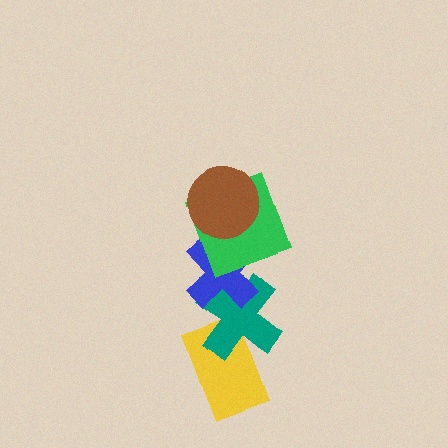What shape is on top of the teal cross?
The blue cross is on top of the teal cross.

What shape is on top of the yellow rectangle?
The teal cross is on top of the yellow rectangle.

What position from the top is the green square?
The green square is 2nd from the top.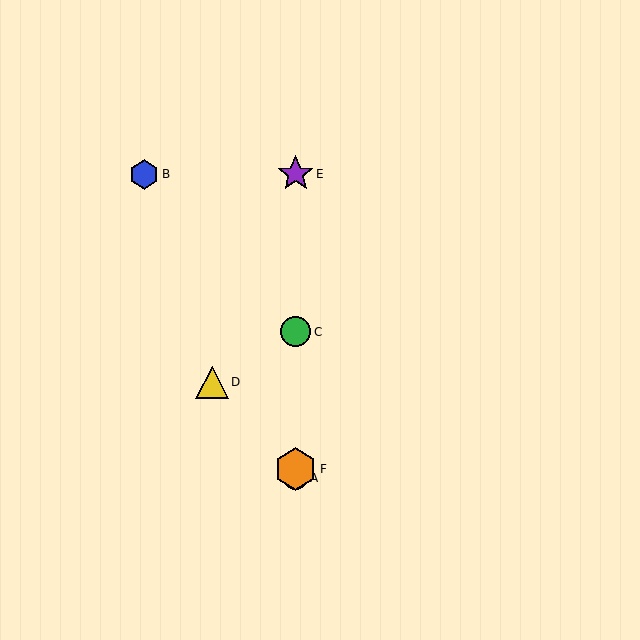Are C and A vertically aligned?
Yes, both are at x≈296.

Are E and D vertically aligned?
No, E is at x≈296 and D is at x≈212.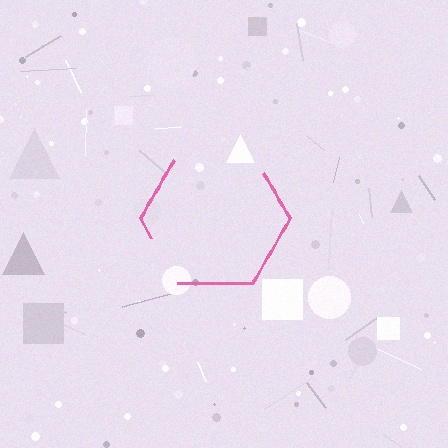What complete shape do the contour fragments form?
The contour fragments form a hexagon.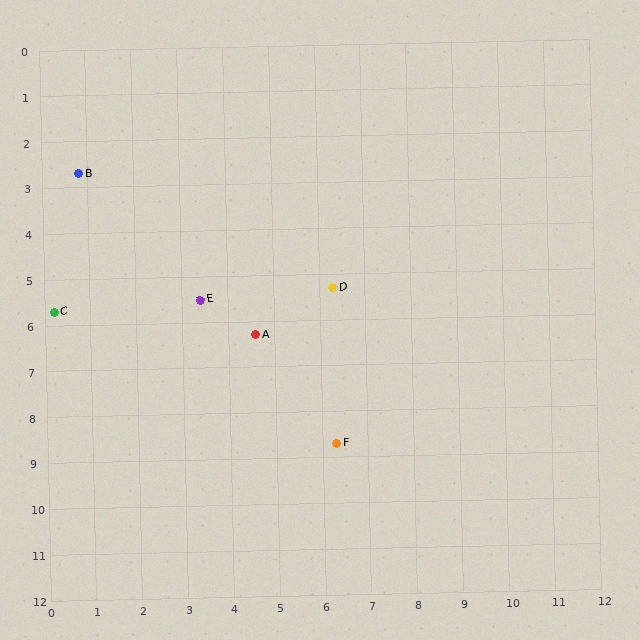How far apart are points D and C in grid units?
Points D and C are about 6.1 grid units apart.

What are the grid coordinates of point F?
Point F is at approximately (6.3, 8.7).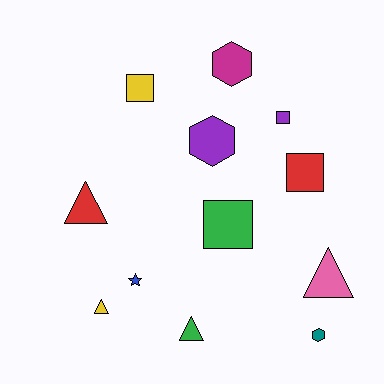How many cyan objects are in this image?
There are no cyan objects.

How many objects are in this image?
There are 12 objects.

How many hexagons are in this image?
There are 3 hexagons.